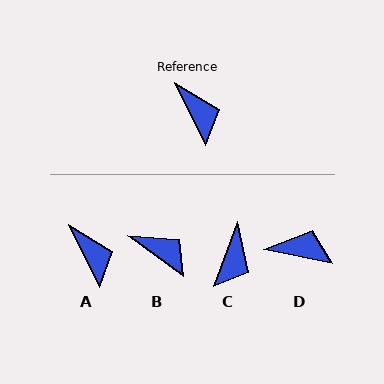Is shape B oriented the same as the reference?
No, it is off by about 28 degrees.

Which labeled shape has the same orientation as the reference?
A.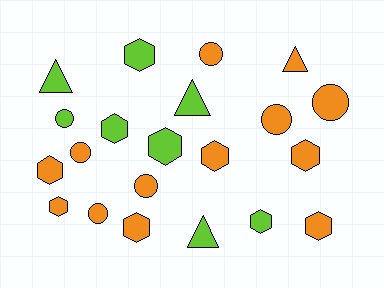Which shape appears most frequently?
Hexagon, with 10 objects.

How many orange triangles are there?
There is 1 orange triangle.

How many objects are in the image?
There are 21 objects.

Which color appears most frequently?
Orange, with 13 objects.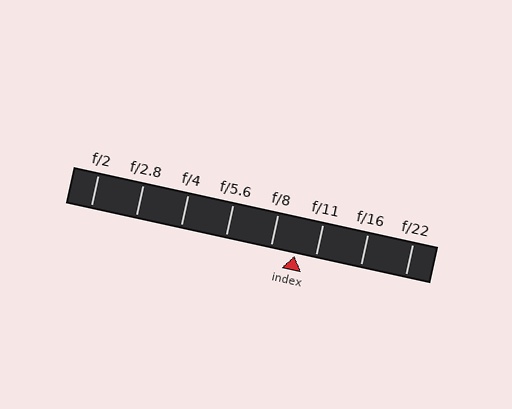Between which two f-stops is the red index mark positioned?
The index mark is between f/8 and f/11.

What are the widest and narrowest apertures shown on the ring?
The widest aperture shown is f/2 and the narrowest is f/22.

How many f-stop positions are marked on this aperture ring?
There are 8 f-stop positions marked.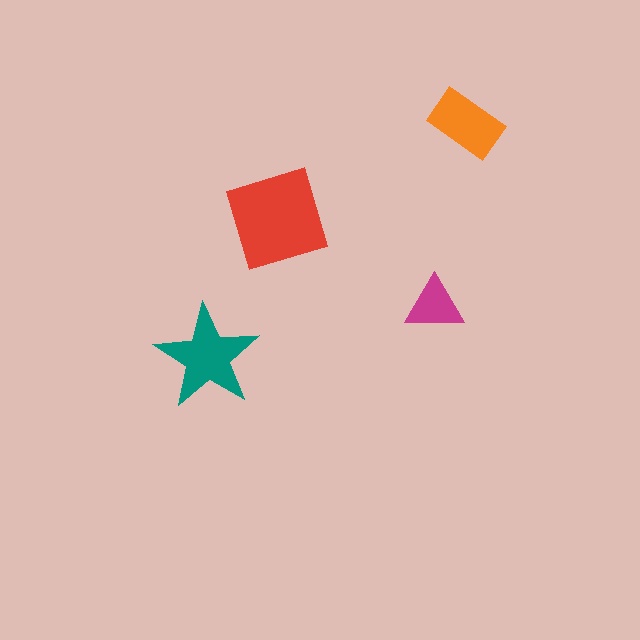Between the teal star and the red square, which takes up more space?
The red square.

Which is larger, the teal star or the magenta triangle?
The teal star.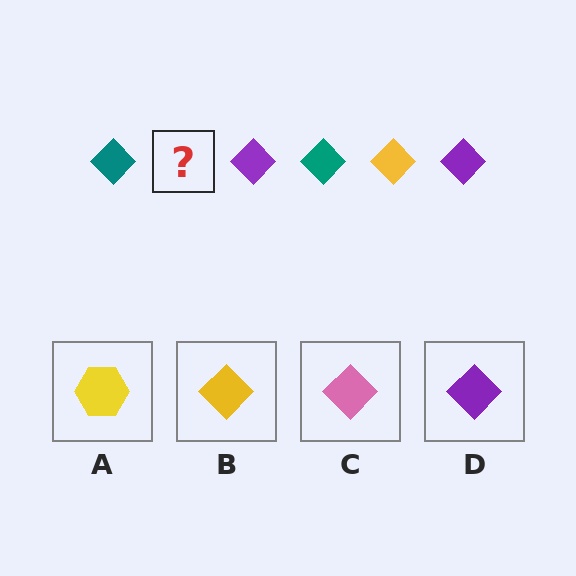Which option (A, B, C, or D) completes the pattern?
B.